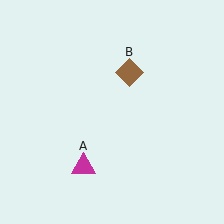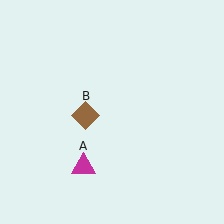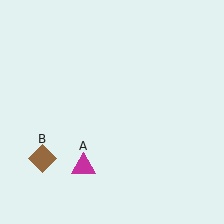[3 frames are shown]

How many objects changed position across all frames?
1 object changed position: brown diamond (object B).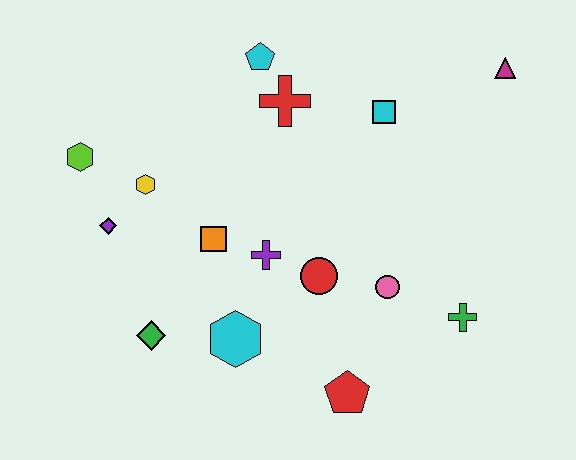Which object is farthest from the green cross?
The lime hexagon is farthest from the green cross.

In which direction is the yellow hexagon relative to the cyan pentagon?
The yellow hexagon is below the cyan pentagon.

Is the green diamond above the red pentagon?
Yes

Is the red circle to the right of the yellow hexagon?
Yes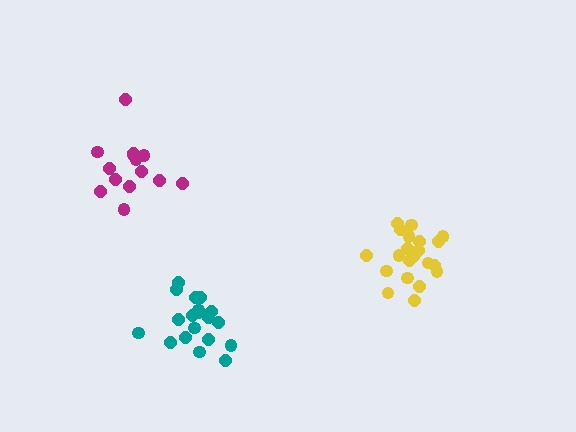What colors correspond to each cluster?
The clusters are colored: teal, magenta, yellow.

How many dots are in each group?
Group 1: 20 dots, Group 2: 15 dots, Group 3: 21 dots (56 total).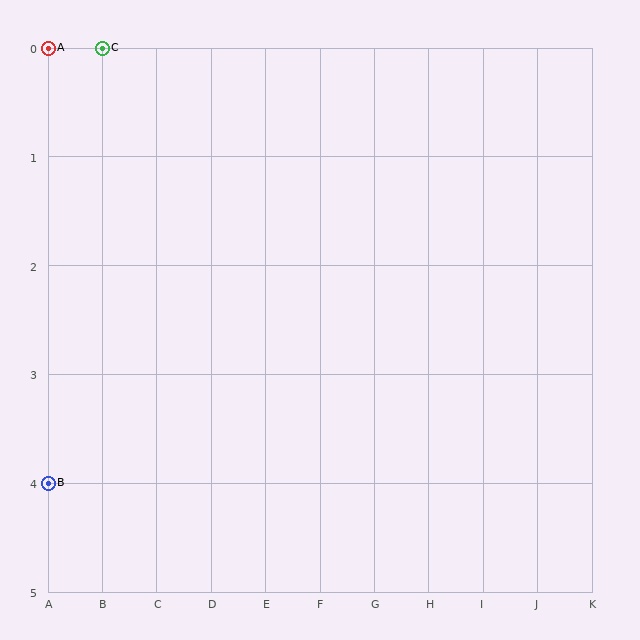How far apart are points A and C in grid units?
Points A and C are 1 column apart.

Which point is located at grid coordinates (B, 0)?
Point C is at (B, 0).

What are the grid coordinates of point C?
Point C is at grid coordinates (B, 0).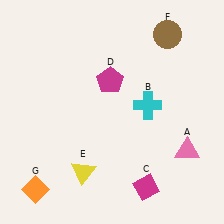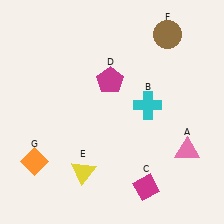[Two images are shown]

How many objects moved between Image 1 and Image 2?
1 object moved between the two images.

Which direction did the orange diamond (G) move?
The orange diamond (G) moved up.